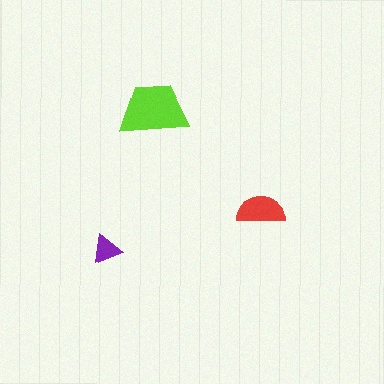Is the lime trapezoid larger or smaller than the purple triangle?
Larger.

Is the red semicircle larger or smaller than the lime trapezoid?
Smaller.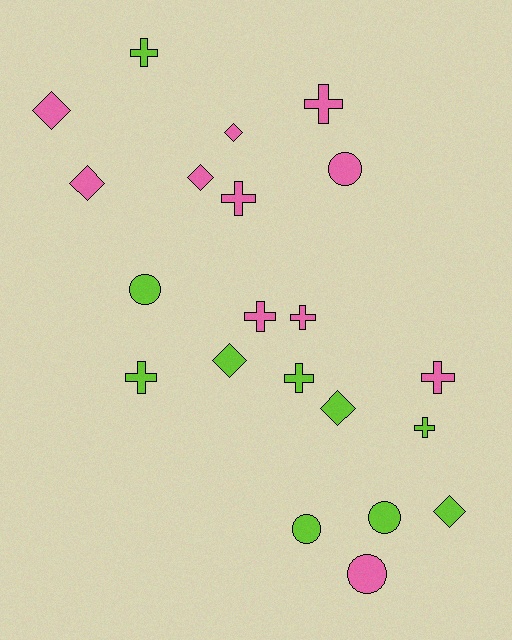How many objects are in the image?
There are 21 objects.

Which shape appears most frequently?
Cross, with 9 objects.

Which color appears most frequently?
Pink, with 11 objects.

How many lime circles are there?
There are 3 lime circles.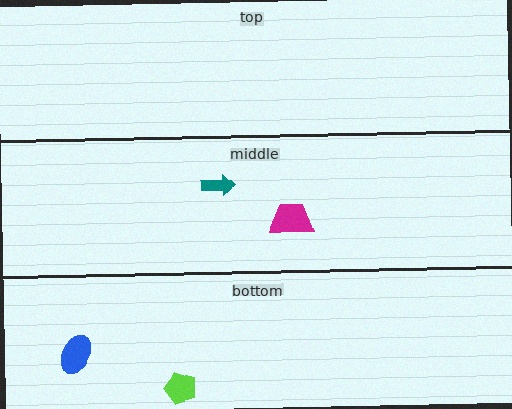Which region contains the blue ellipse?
The bottom region.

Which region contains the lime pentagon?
The bottom region.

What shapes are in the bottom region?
The blue ellipse, the lime pentagon.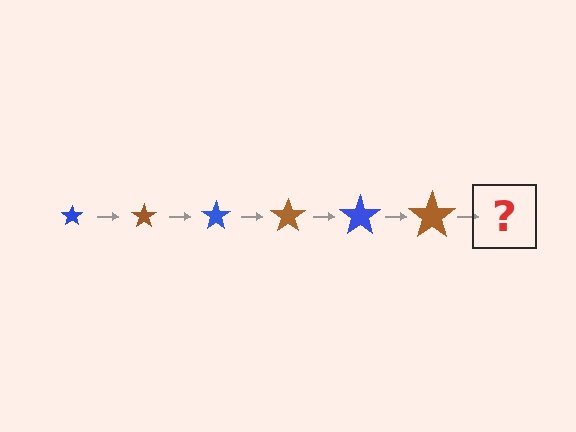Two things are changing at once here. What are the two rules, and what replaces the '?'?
The two rules are that the star grows larger each step and the color cycles through blue and brown. The '?' should be a blue star, larger than the previous one.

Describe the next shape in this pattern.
It should be a blue star, larger than the previous one.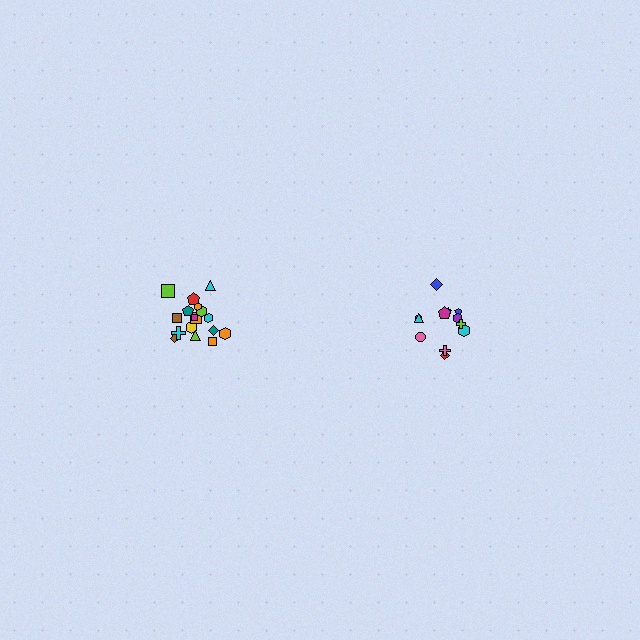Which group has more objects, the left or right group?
The left group.